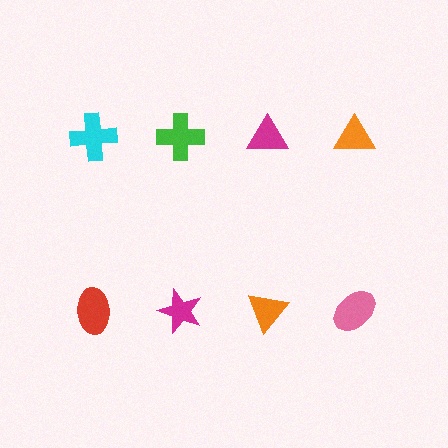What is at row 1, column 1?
A cyan cross.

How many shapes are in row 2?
4 shapes.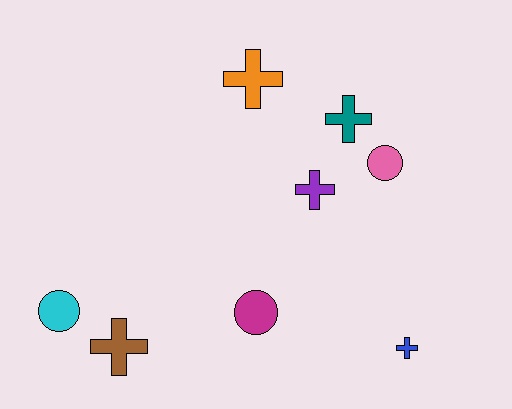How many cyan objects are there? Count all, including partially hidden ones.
There is 1 cyan object.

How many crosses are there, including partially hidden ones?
There are 5 crosses.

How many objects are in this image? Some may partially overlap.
There are 8 objects.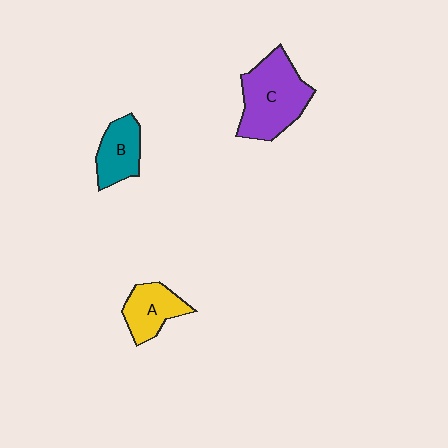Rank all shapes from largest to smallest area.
From largest to smallest: C (purple), A (yellow), B (teal).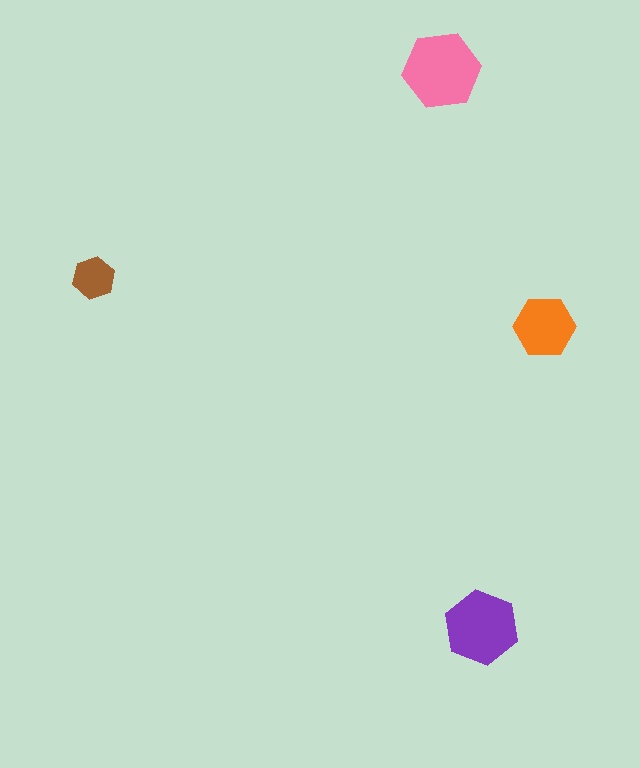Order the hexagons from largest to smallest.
the pink one, the purple one, the orange one, the brown one.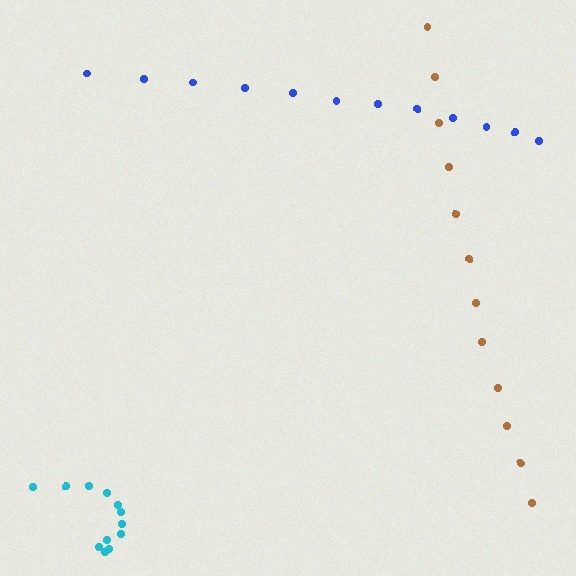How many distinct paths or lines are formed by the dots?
There are 3 distinct paths.